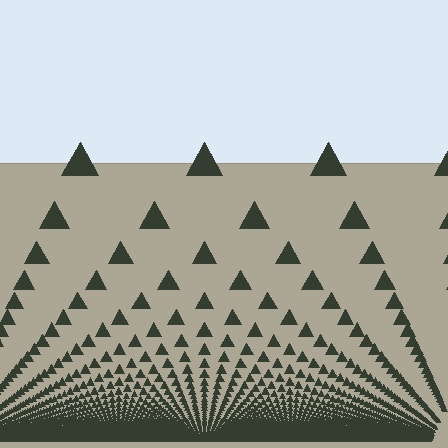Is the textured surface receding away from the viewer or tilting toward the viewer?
The surface appears to tilt toward the viewer. Texture elements get larger and sparser toward the top.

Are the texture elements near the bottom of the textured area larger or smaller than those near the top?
Smaller. The gradient is inverted — elements near the bottom are smaller and denser.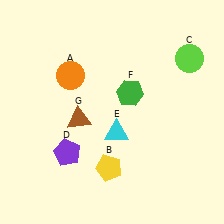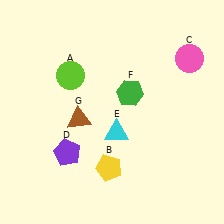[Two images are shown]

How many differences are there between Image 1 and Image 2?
There are 2 differences between the two images.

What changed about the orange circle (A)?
In Image 1, A is orange. In Image 2, it changed to lime.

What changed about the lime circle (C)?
In Image 1, C is lime. In Image 2, it changed to pink.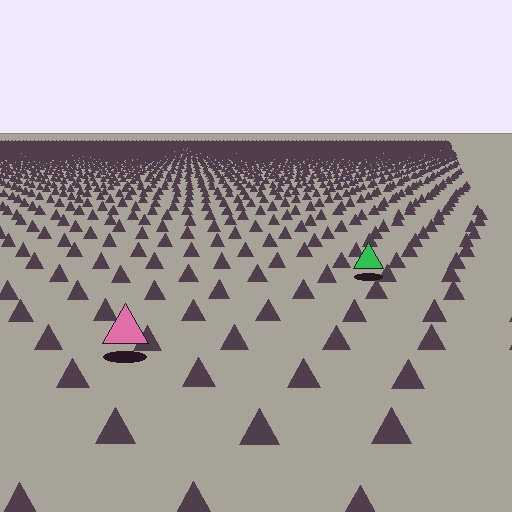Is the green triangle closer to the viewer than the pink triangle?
No. The pink triangle is closer — you can tell from the texture gradient: the ground texture is coarser near it.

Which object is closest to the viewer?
The pink triangle is closest. The texture marks near it are larger and more spread out.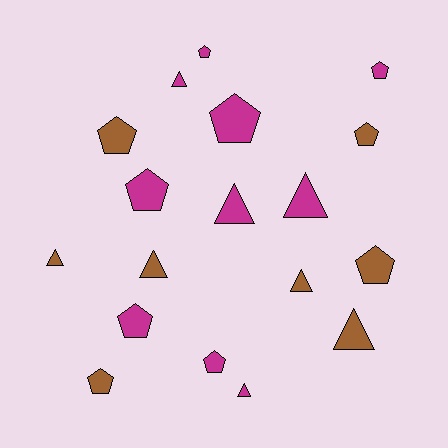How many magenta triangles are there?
There are 4 magenta triangles.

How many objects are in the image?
There are 18 objects.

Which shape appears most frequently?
Pentagon, with 10 objects.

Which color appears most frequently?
Magenta, with 10 objects.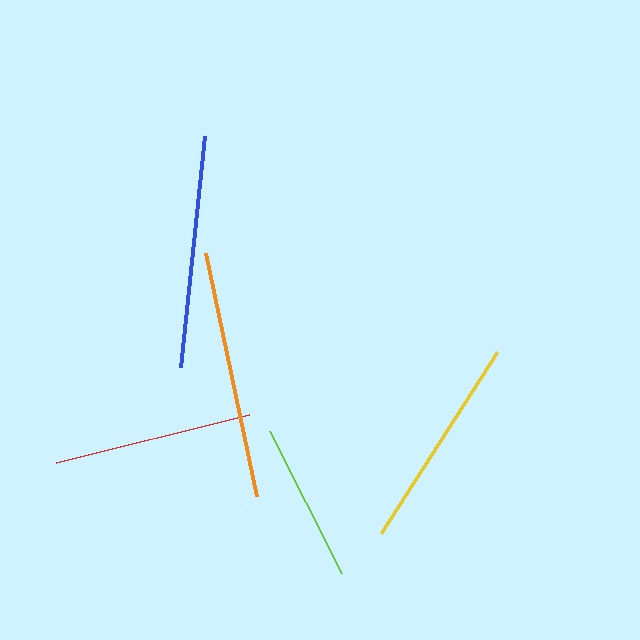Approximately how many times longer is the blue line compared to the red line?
The blue line is approximately 1.2 times the length of the red line.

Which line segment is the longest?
The orange line is the longest at approximately 248 pixels.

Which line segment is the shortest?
The lime line is the shortest at approximately 160 pixels.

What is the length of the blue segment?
The blue segment is approximately 232 pixels long.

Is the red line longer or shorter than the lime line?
The red line is longer than the lime line.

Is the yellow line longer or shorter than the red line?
The yellow line is longer than the red line.